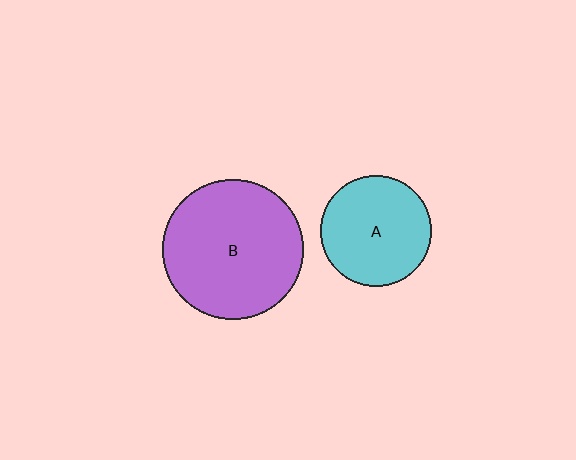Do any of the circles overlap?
No, none of the circles overlap.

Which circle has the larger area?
Circle B (purple).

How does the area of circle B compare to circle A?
Approximately 1.6 times.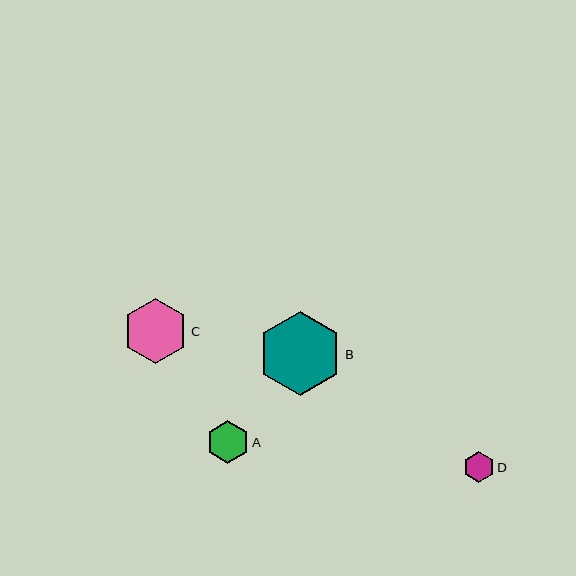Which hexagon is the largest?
Hexagon B is the largest with a size of approximately 84 pixels.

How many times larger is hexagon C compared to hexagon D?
Hexagon C is approximately 2.2 times the size of hexagon D.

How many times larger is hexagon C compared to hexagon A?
Hexagon C is approximately 1.5 times the size of hexagon A.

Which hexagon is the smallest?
Hexagon D is the smallest with a size of approximately 30 pixels.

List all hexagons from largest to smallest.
From largest to smallest: B, C, A, D.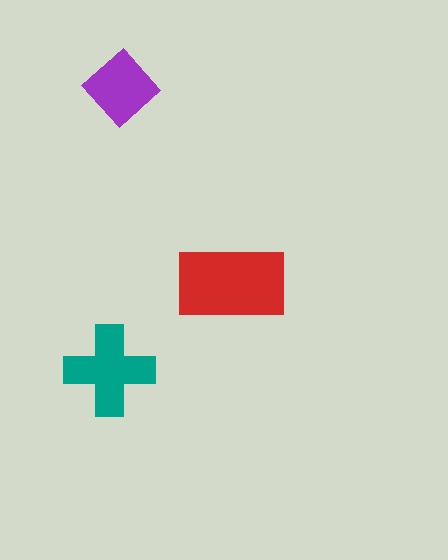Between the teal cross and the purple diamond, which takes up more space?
The teal cross.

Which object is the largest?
The red rectangle.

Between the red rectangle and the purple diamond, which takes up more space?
The red rectangle.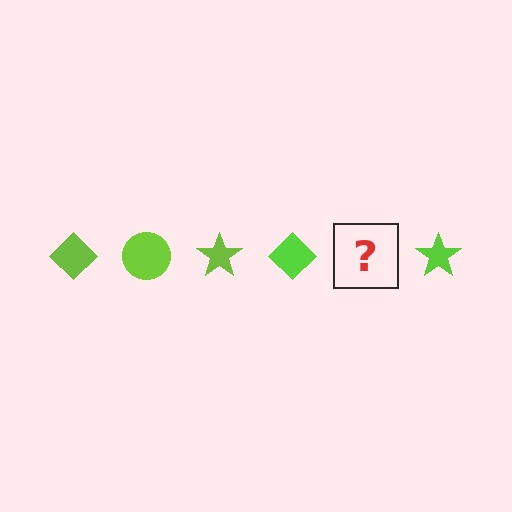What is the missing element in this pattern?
The missing element is a lime circle.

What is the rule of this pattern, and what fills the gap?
The rule is that the pattern cycles through diamond, circle, star shapes in lime. The gap should be filled with a lime circle.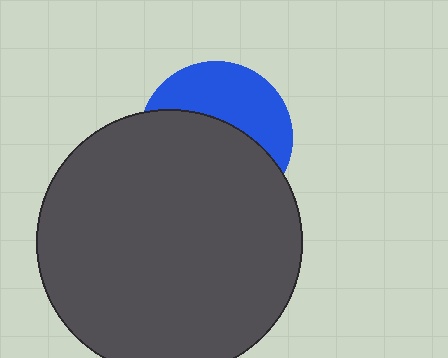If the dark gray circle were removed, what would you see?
You would see the complete blue circle.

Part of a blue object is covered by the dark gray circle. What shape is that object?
It is a circle.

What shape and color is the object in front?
The object in front is a dark gray circle.